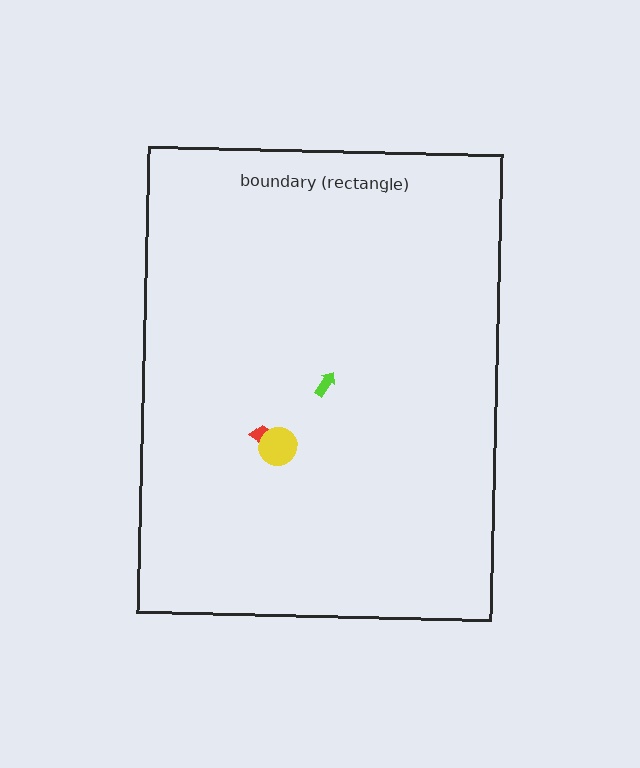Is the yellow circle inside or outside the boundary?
Inside.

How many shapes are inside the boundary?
3 inside, 0 outside.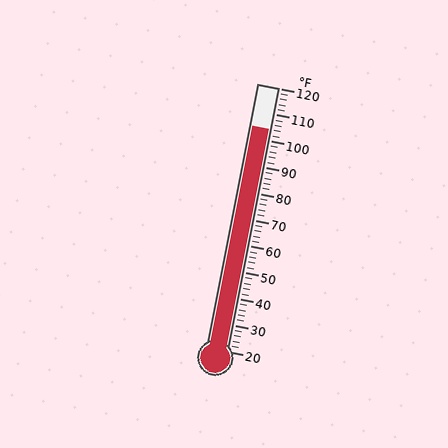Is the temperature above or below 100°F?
The temperature is above 100°F.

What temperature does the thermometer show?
The thermometer shows approximately 104°F.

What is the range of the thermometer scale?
The thermometer scale ranges from 20°F to 120°F.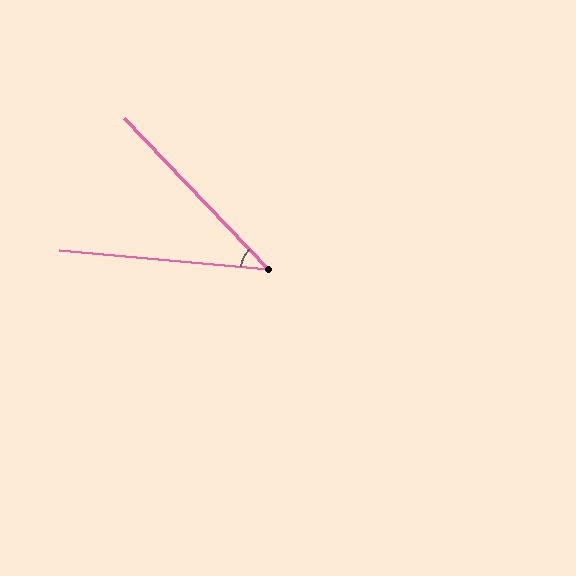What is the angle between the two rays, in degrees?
Approximately 41 degrees.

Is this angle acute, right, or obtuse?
It is acute.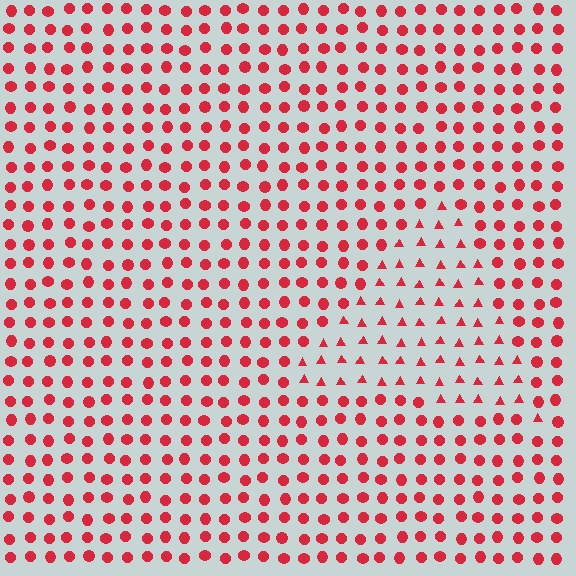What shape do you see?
I see a triangle.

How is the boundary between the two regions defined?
The boundary is defined by a change in element shape: triangles inside vs. circles outside. All elements share the same color and spacing.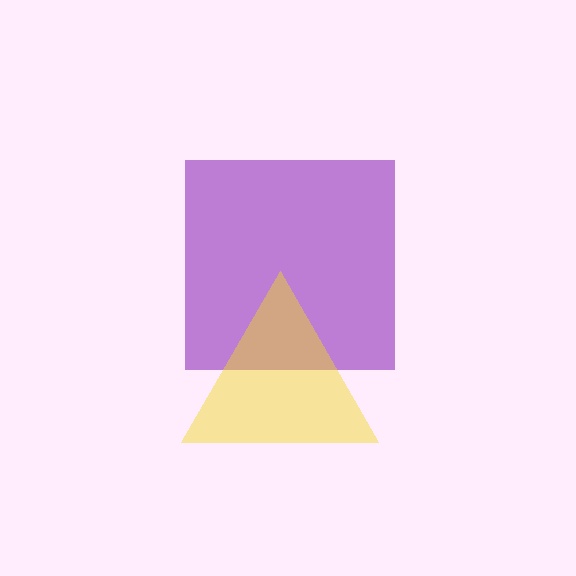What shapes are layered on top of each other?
The layered shapes are: a purple square, a yellow triangle.